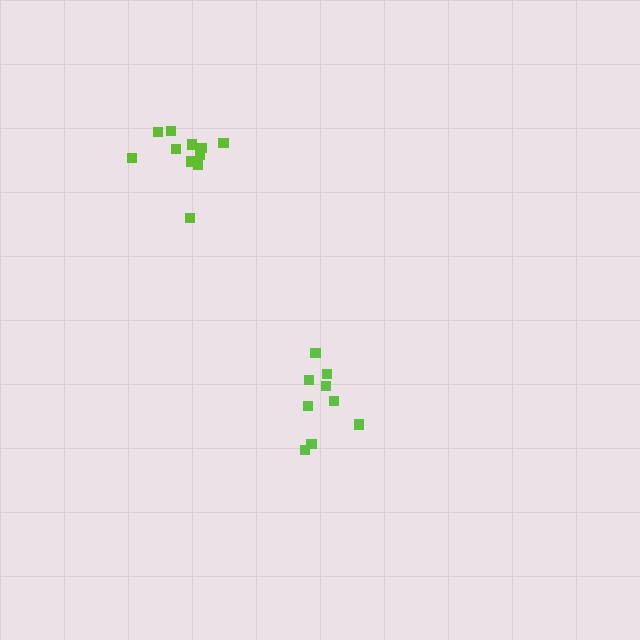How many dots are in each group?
Group 1: 11 dots, Group 2: 9 dots (20 total).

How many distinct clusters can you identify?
There are 2 distinct clusters.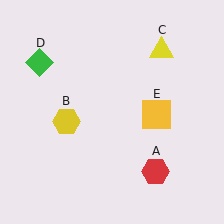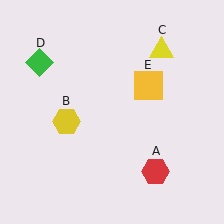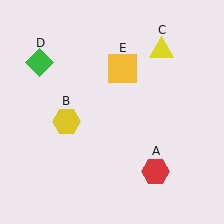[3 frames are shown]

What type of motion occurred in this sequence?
The yellow square (object E) rotated counterclockwise around the center of the scene.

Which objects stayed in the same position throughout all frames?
Red hexagon (object A) and yellow hexagon (object B) and yellow triangle (object C) and green diamond (object D) remained stationary.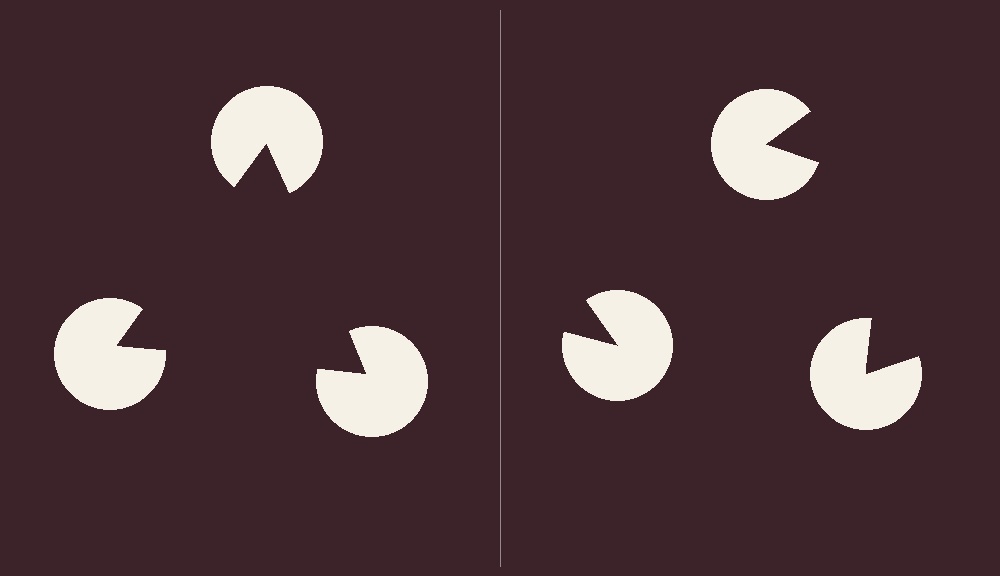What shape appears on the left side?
An illusory triangle.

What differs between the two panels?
The pac-man discs are positioned identically on both sides; only the wedge orientations differ. On the left they align to a triangle; on the right they are misaligned.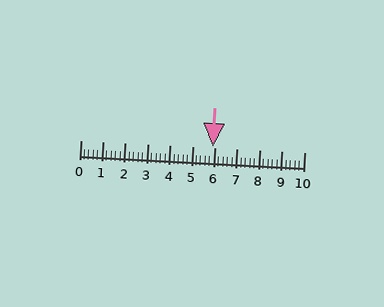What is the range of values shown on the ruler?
The ruler shows values from 0 to 10.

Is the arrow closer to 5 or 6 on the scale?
The arrow is closer to 6.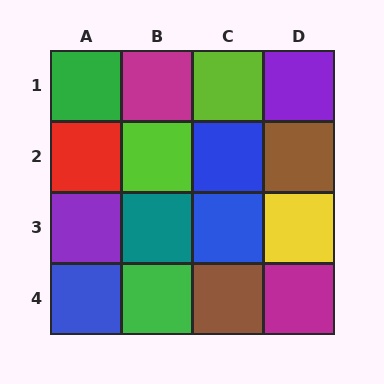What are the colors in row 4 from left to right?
Blue, green, brown, magenta.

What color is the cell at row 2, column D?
Brown.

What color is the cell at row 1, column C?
Lime.